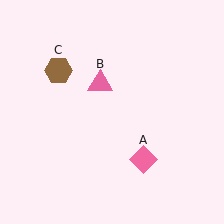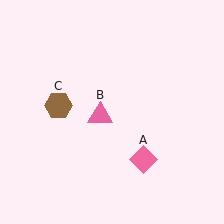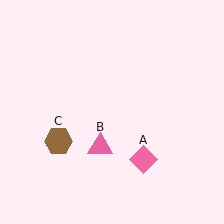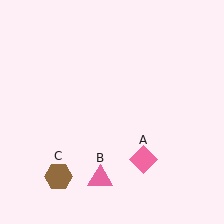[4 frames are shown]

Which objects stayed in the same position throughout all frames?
Pink diamond (object A) remained stationary.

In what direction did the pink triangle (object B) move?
The pink triangle (object B) moved down.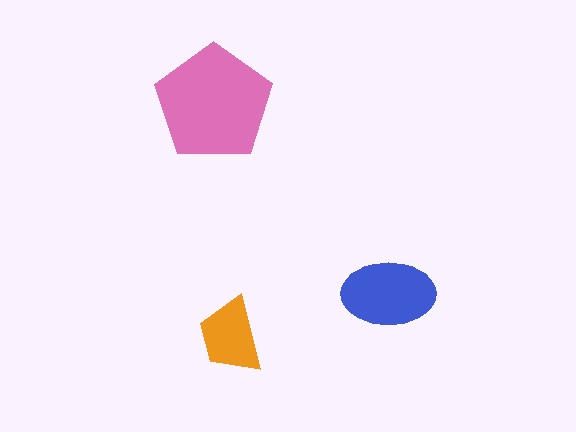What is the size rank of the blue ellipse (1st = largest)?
2nd.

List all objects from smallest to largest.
The orange trapezoid, the blue ellipse, the pink pentagon.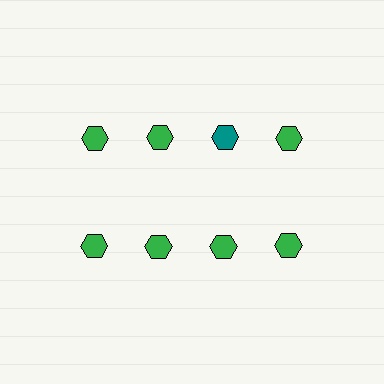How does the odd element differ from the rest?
It has a different color: teal instead of green.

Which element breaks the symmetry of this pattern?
The teal hexagon in the top row, center column breaks the symmetry. All other shapes are green hexagons.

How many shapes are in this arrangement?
There are 8 shapes arranged in a grid pattern.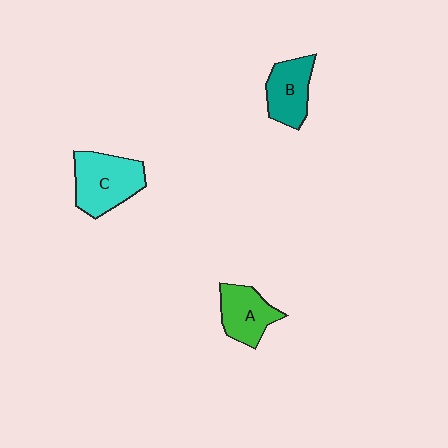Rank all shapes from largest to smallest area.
From largest to smallest: C (cyan), B (teal), A (green).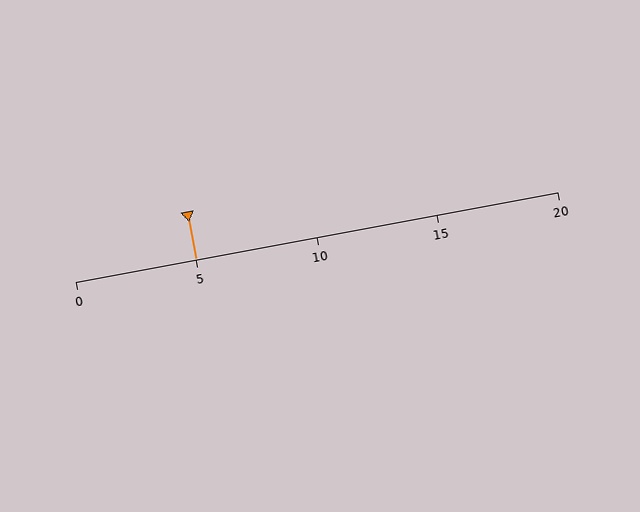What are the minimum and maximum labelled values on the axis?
The axis runs from 0 to 20.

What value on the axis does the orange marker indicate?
The marker indicates approximately 5.